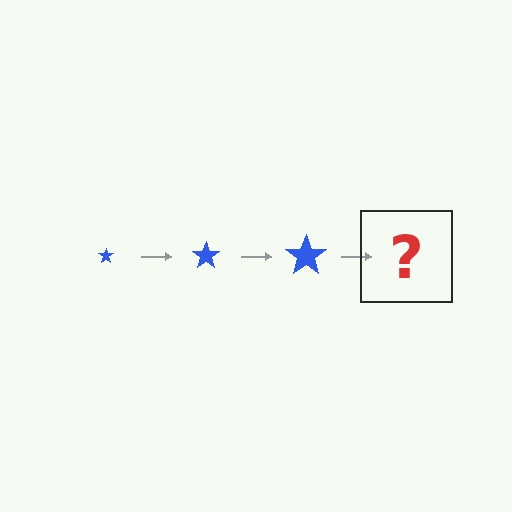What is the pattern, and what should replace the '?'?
The pattern is that the star gets progressively larger each step. The '?' should be a blue star, larger than the previous one.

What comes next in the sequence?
The next element should be a blue star, larger than the previous one.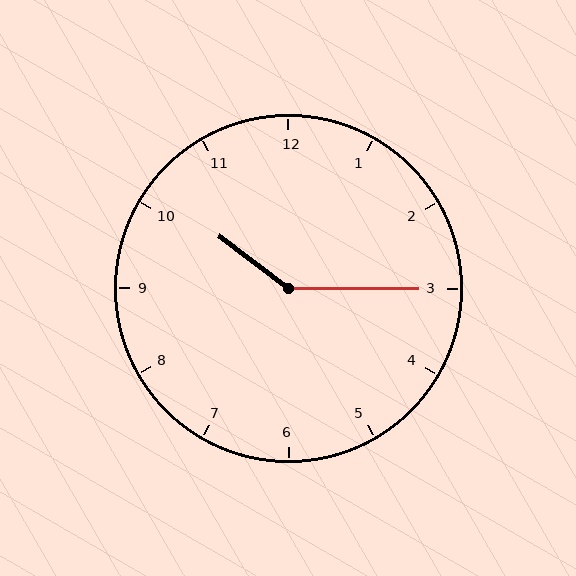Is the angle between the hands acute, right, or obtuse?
It is obtuse.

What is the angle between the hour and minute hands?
Approximately 142 degrees.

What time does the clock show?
10:15.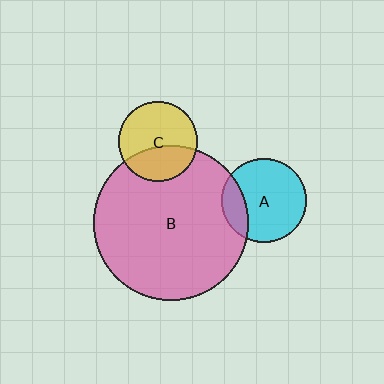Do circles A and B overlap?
Yes.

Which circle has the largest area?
Circle B (pink).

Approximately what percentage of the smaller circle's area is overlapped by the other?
Approximately 20%.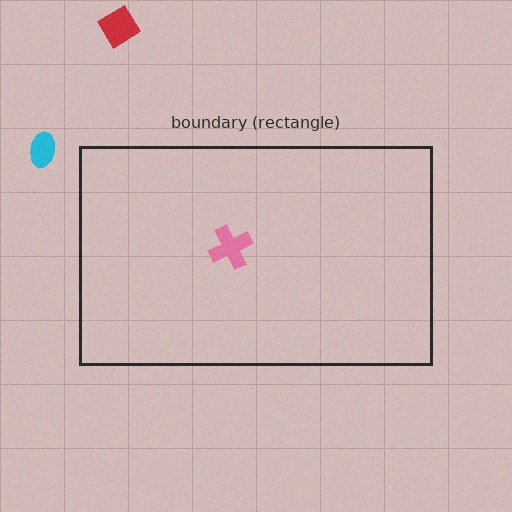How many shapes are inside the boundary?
1 inside, 2 outside.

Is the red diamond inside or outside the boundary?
Outside.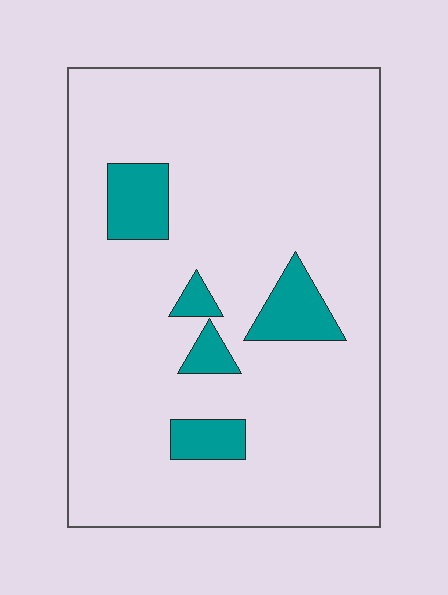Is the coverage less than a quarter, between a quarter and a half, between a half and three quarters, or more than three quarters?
Less than a quarter.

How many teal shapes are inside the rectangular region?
5.